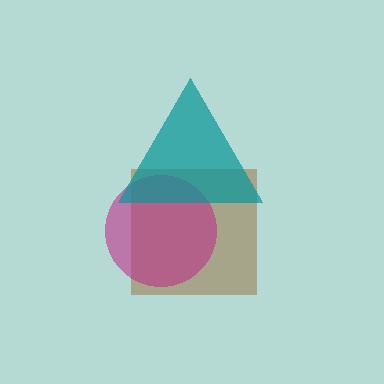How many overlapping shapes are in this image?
There are 3 overlapping shapes in the image.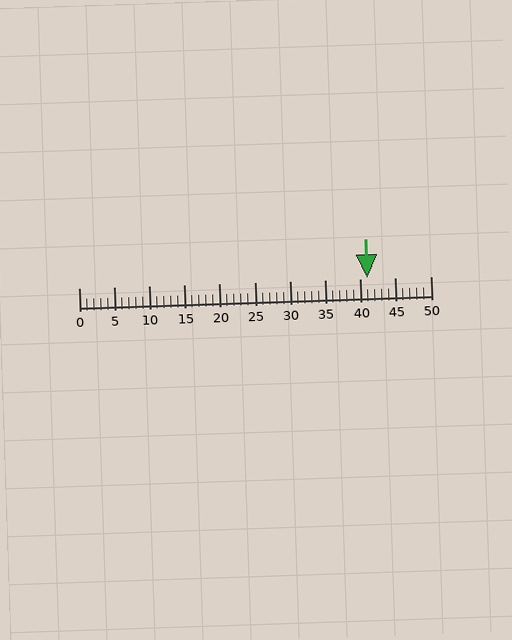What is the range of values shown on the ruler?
The ruler shows values from 0 to 50.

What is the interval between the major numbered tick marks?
The major tick marks are spaced 5 units apart.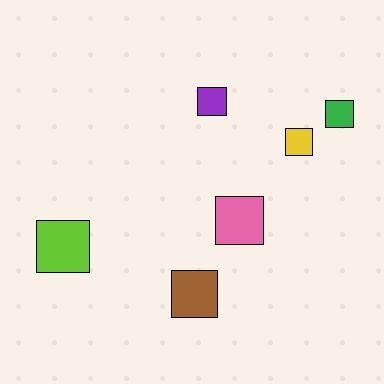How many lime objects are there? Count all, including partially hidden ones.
There is 1 lime object.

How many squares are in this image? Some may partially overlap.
There are 6 squares.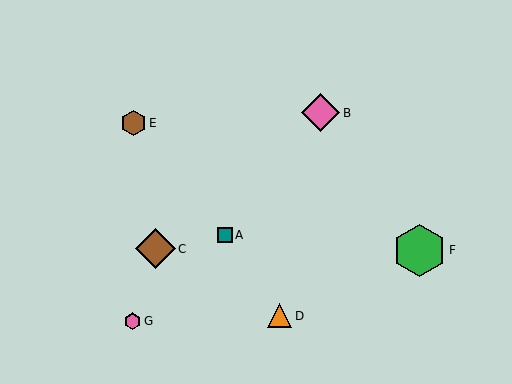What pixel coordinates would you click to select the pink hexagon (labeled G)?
Click at (132, 321) to select the pink hexagon G.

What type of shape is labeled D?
Shape D is an orange triangle.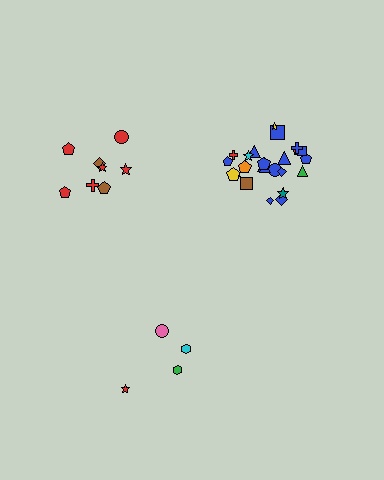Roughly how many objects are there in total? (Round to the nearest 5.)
Roughly 35 objects in total.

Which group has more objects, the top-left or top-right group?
The top-right group.